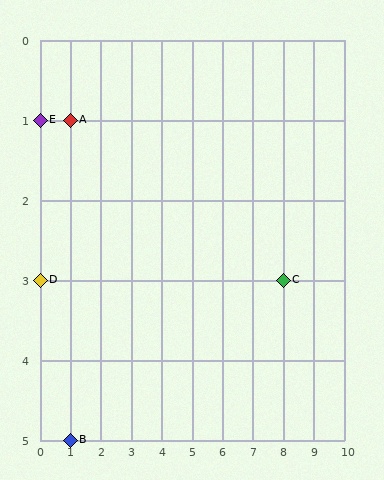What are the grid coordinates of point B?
Point B is at grid coordinates (1, 5).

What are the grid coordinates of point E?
Point E is at grid coordinates (0, 1).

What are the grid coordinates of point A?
Point A is at grid coordinates (1, 1).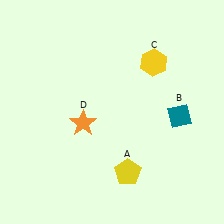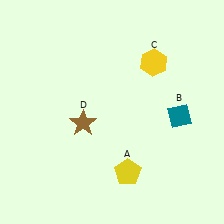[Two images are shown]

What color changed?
The star (D) changed from orange in Image 1 to brown in Image 2.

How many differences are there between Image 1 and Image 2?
There is 1 difference between the two images.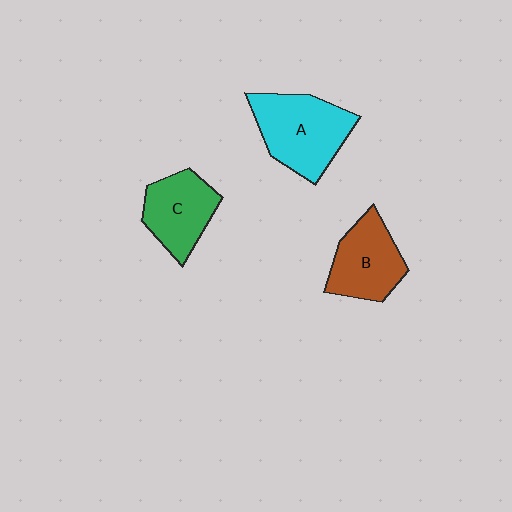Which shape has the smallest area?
Shape C (green).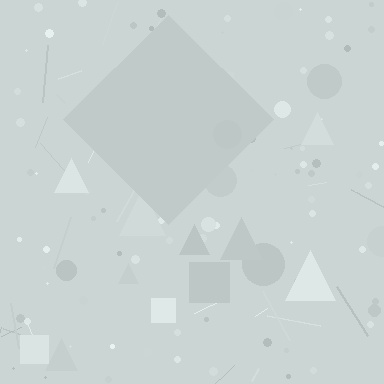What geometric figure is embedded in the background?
A diamond is embedded in the background.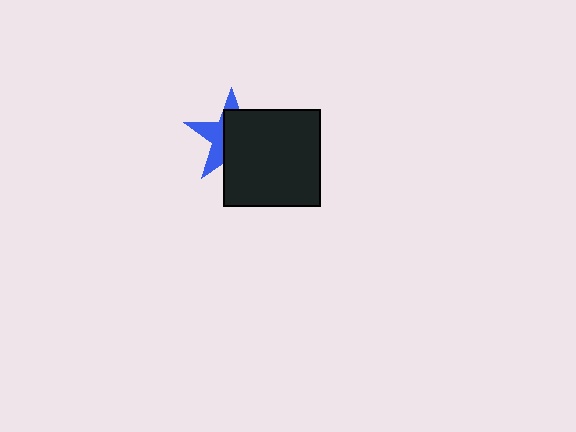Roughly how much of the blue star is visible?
A small part of it is visible (roughly 40%).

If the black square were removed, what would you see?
You would see the complete blue star.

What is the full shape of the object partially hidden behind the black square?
The partially hidden object is a blue star.